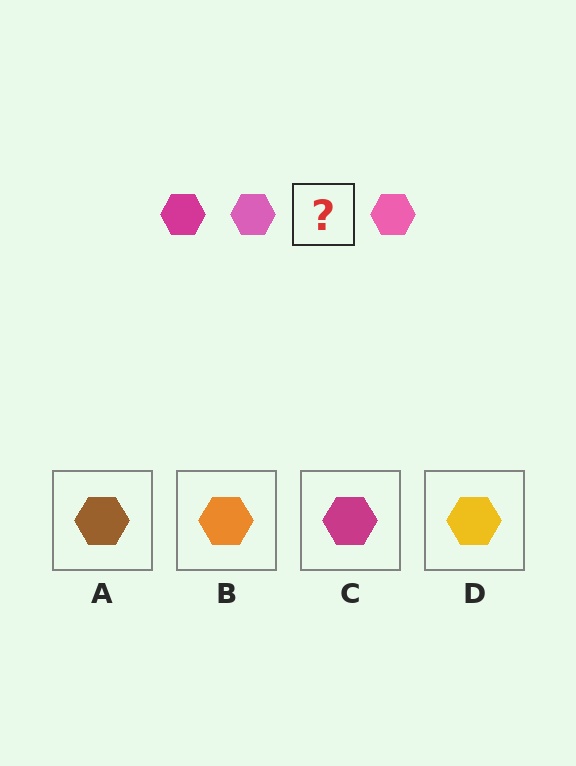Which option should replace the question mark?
Option C.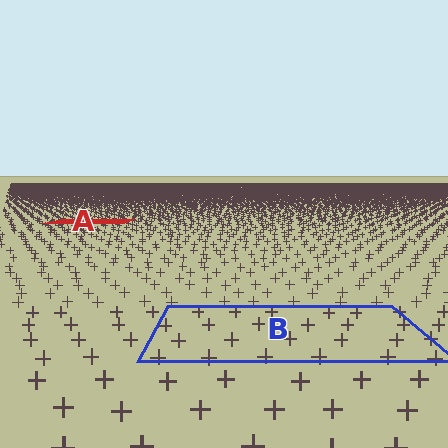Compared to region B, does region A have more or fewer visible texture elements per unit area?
Region A has more texture elements per unit area — they are packed more densely because it is farther away.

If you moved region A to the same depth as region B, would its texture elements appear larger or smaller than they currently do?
They would appear larger. At a closer depth, the same texture elements are projected at a bigger on-screen size.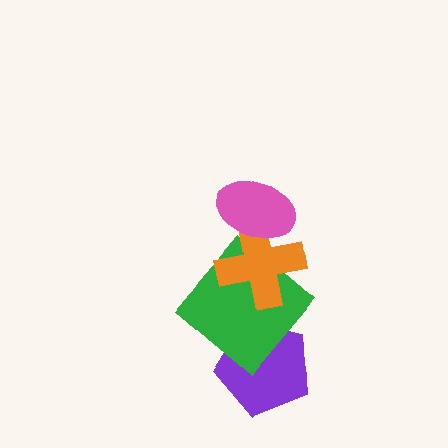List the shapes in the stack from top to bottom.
From top to bottom: the pink ellipse, the orange cross, the green diamond, the purple pentagon.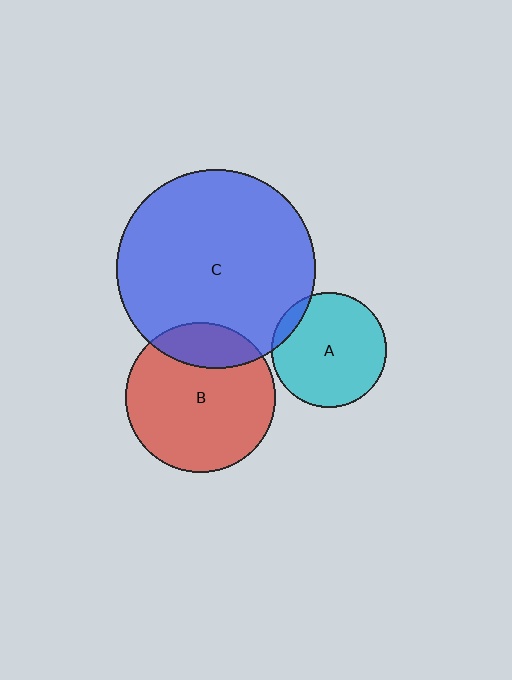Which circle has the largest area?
Circle C (blue).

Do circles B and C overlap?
Yes.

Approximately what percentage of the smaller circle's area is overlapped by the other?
Approximately 20%.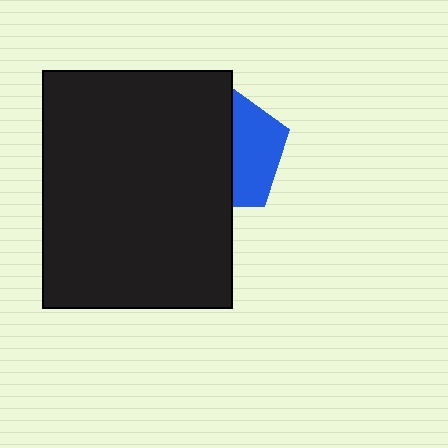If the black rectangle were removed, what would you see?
You would see the complete blue pentagon.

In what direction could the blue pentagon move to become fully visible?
The blue pentagon could move right. That would shift it out from behind the black rectangle entirely.